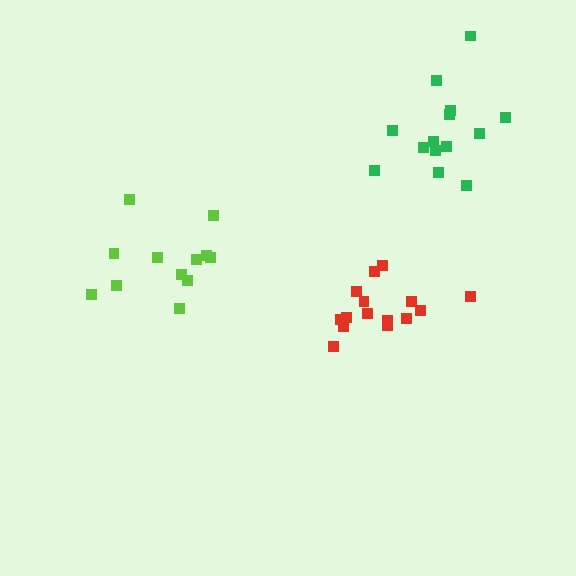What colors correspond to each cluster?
The clusters are colored: lime, red, green.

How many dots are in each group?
Group 1: 12 dots, Group 2: 15 dots, Group 3: 14 dots (41 total).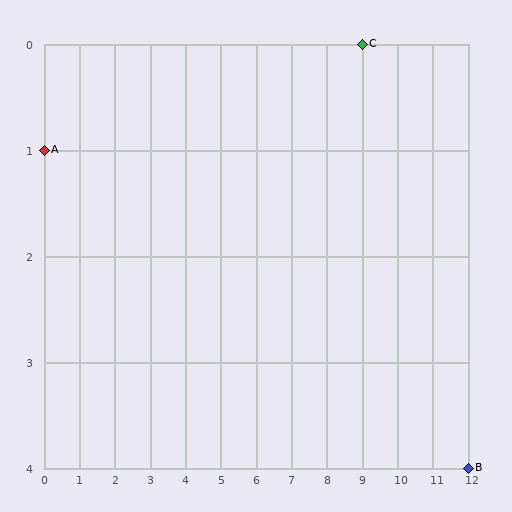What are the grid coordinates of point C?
Point C is at grid coordinates (9, 0).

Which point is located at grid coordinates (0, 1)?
Point A is at (0, 1).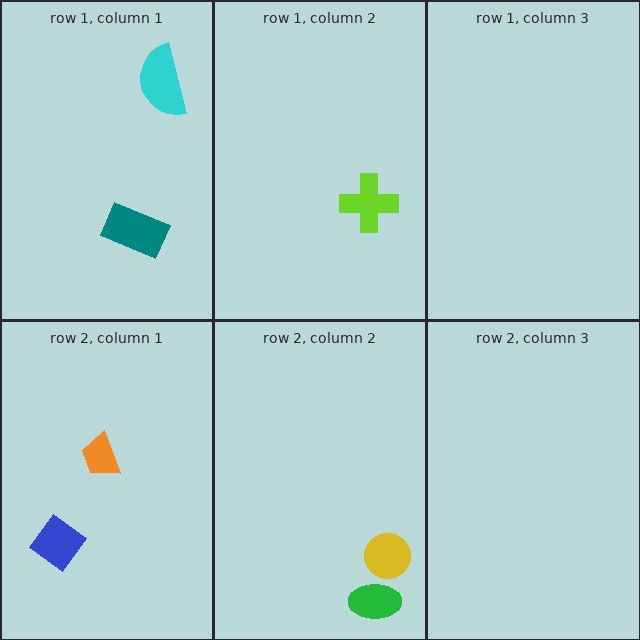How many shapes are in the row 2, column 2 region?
2.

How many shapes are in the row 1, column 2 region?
1.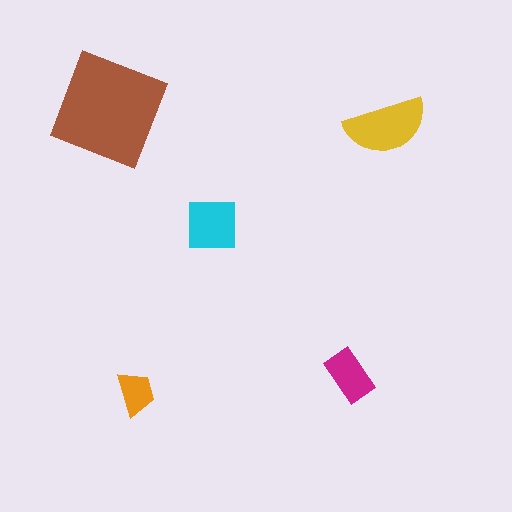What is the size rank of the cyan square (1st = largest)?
3rd.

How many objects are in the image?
There are 5 objects in the image.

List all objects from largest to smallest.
The brown diamond, the yellow semicircle, the cyan square, the magenta rectangle, the orange trapezoid.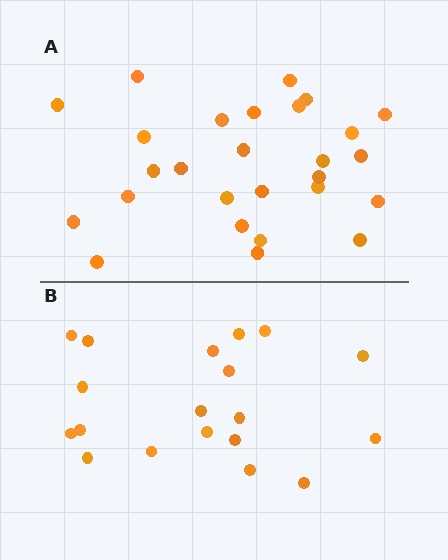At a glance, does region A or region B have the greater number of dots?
Region A (the top region) has more dots.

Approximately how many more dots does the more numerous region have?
Region A has roughly 8 or so more dots than region B.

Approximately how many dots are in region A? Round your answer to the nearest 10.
About 30 dots. (The exact count is 27, which rounds to 30.)